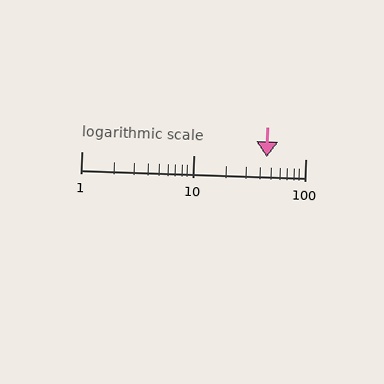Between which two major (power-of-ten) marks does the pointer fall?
The pointer is between 10 and 100.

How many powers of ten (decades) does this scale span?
The scale spans 2 decades, from 1 to 100.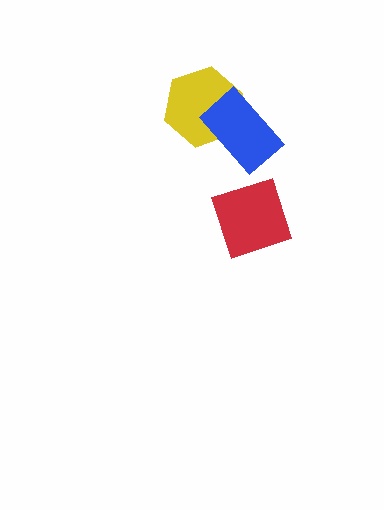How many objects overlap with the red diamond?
0 objects overlap with the red diamond.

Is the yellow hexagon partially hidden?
Yes, it is partially covered by another shape.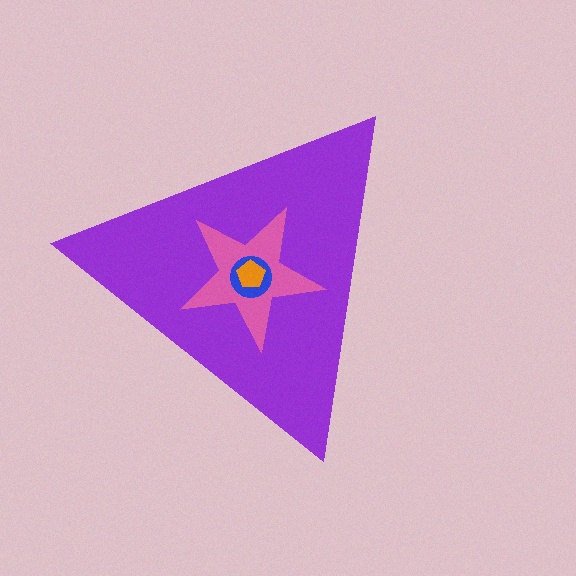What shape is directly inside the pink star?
The blue circle.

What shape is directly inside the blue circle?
The orange pentagon.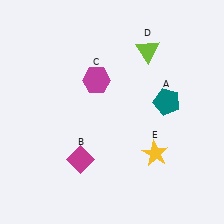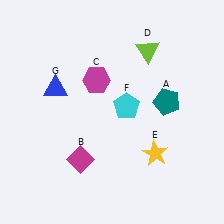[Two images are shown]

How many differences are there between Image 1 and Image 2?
There are 2 differences between the two images.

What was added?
A cyan pentagon (F), a blue triangle (G) were added in Image 2.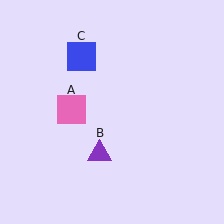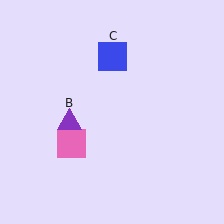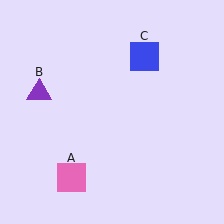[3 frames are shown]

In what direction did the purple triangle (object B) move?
The purple triangle (object B) moved up and to the left.